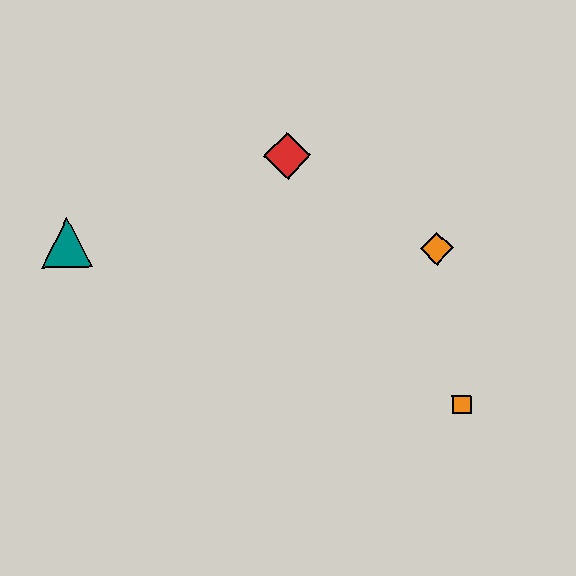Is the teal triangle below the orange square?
No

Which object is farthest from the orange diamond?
The teal triangle is farthest from the orange diamond.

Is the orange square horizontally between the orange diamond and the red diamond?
No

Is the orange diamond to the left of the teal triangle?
No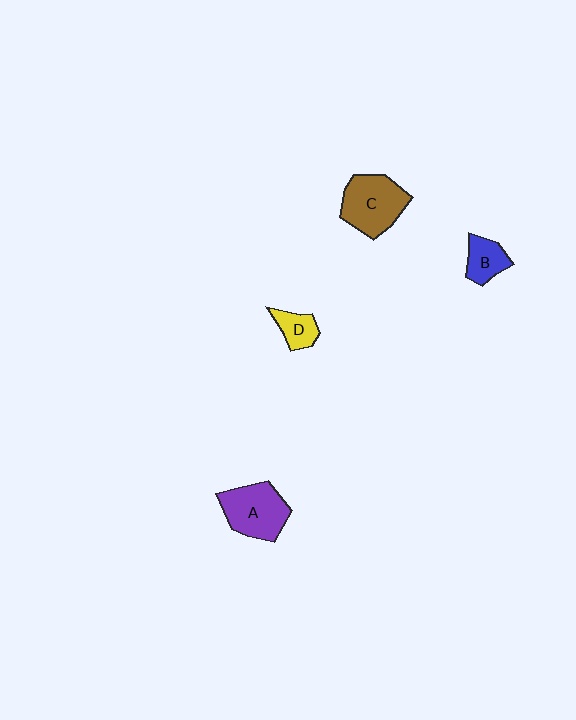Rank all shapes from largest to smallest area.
From largest to smallest: C (brown), A (purple), B (blue), D (yellow).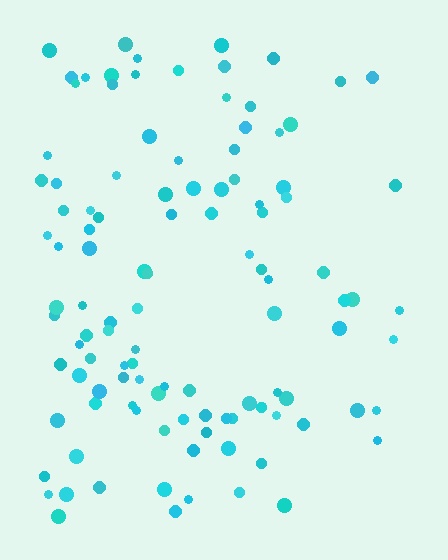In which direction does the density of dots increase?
From right to left, with the left side densest.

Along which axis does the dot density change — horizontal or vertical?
Horizontal.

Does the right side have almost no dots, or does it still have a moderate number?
Still a moderate number, just noticeably fewer than the left.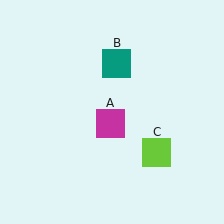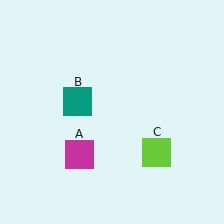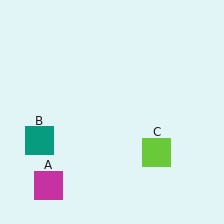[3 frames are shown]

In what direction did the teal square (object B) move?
The teal square (object B) moved down and to the left.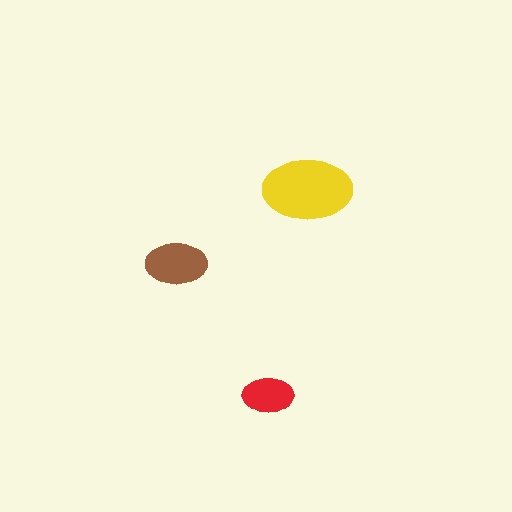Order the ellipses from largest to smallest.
the yellow one, the brown one, the red one.